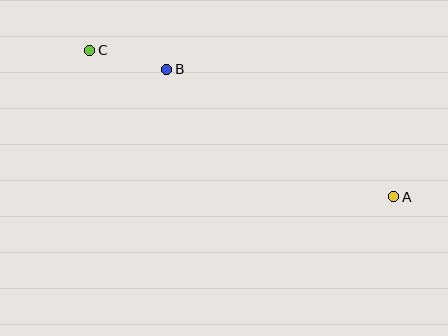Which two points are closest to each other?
Points B and C are closest to each other.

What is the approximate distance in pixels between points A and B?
The distance between A and B is approximately 260 pixels.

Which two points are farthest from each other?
Points A and C are farthest from each other.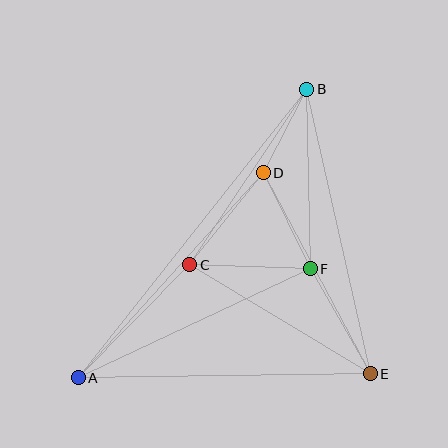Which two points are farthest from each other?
Points A and B are farthest from each other.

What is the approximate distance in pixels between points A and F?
The distance between A and F is approximately 256 pixels.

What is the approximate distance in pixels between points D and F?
The distance between D and F is approximately 107 pixels.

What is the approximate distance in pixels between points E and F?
The distance between E and F is approximately 121 pixels.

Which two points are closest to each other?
Points B and D are closest to each other.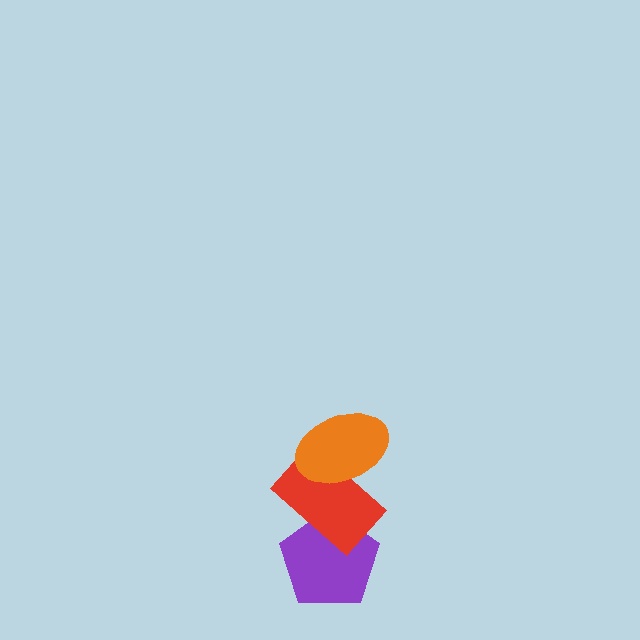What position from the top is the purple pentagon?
The purple pentagon is 3rd from the top.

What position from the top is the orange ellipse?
The orange ellipse is 1st from the top.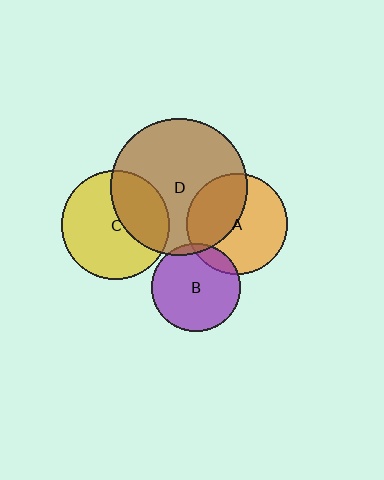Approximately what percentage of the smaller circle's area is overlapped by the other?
Approximately 40%.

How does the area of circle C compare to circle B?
Approximately 1.5 times.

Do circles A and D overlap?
Yes.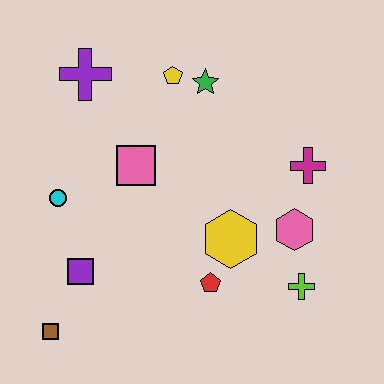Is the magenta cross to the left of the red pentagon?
No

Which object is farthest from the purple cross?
The lime cross is farthest from the purple cross.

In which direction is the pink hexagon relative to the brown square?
The pink hexagon is to the right of the brown square.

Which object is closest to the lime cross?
The pink hexagon is closest to the lime cross.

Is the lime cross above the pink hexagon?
No